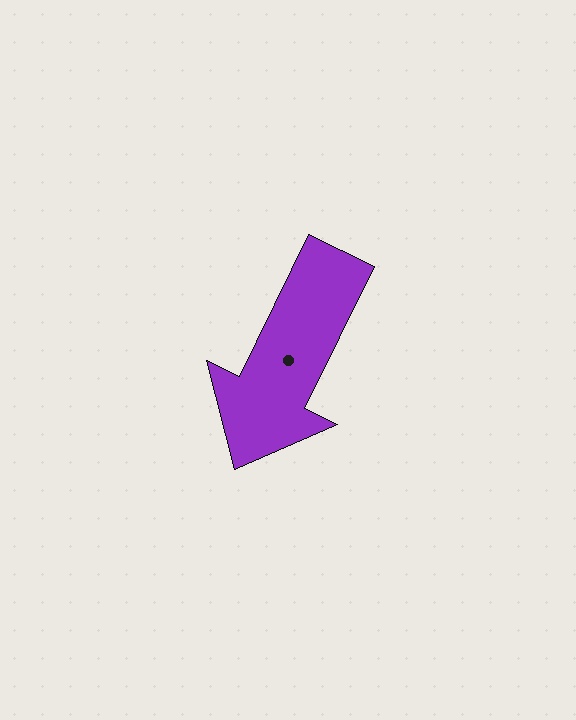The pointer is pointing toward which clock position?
Roughly 7 o'clock.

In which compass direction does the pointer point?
Southwest.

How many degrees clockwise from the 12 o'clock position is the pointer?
Approximately 206 degrees.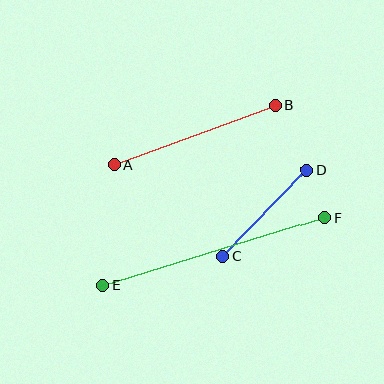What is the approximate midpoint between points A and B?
The midpoint is at approximately (195, 135) pixels.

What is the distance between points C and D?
The distance is approximately 121 pixels.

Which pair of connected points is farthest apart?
Points E and F are farthest apart.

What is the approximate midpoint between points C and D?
The midpoint is at approximately (265, 213) pixels.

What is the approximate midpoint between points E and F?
The midpoint is at approximately (214, 251) pixels.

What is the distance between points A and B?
The distance is approximately 172 pixels.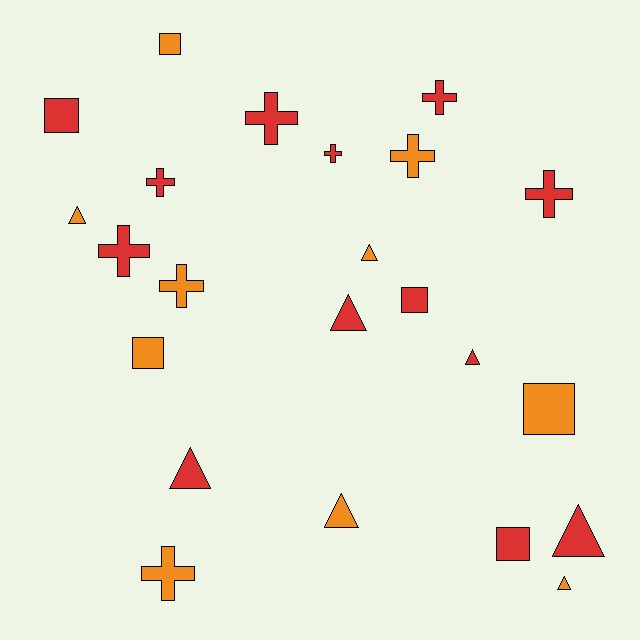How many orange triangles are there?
There are 4 orange triangles.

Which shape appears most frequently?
Cross, with 9 objects.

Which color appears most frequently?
Red, with 13 objects.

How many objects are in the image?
There are 23 objects.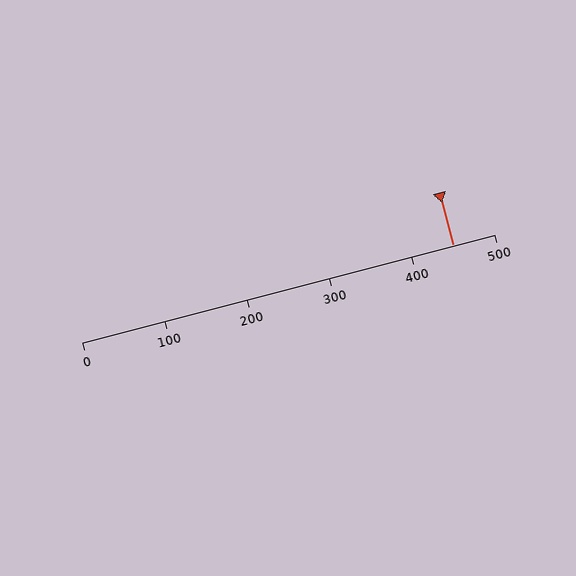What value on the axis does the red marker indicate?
The marker indicates approximately 450.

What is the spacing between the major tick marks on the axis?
The major ticks are spaced 100 apart.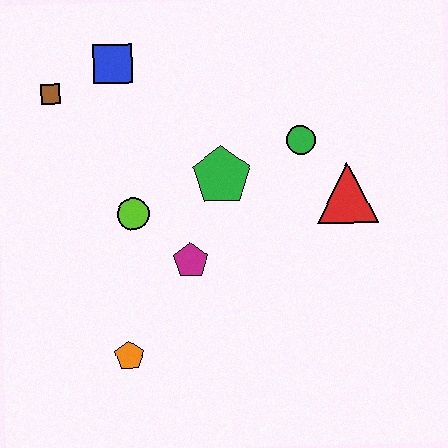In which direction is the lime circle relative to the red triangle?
The lime circle is to the left of the red triangle.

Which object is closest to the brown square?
The blue square is closest to the brown square.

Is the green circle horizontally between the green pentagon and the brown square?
No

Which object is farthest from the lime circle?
The red triangle is farthest from the lime circle.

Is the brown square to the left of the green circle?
Yes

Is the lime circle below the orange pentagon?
No